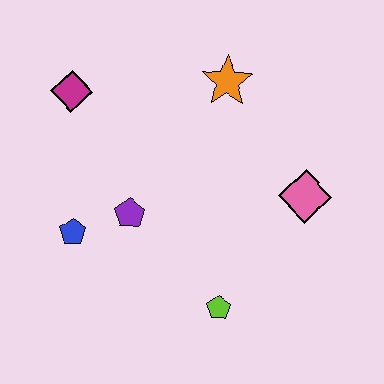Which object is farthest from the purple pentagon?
The pink diamond is farthest from the purple pentagon.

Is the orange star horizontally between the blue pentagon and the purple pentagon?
No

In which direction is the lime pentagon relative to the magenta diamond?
The lime pentagon is below the magenta diamond.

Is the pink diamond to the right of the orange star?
Yes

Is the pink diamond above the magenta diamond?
No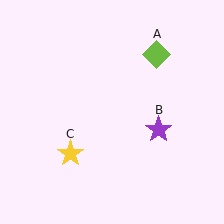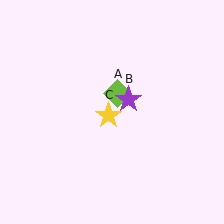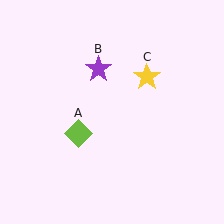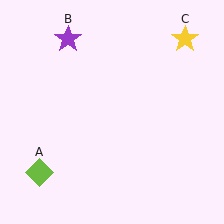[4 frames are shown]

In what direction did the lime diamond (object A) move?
The lime diamond (object A) moved down and to the left.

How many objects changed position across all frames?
3 objects changed position: lime diamond (object A), purple star (object B), yellow star (object C).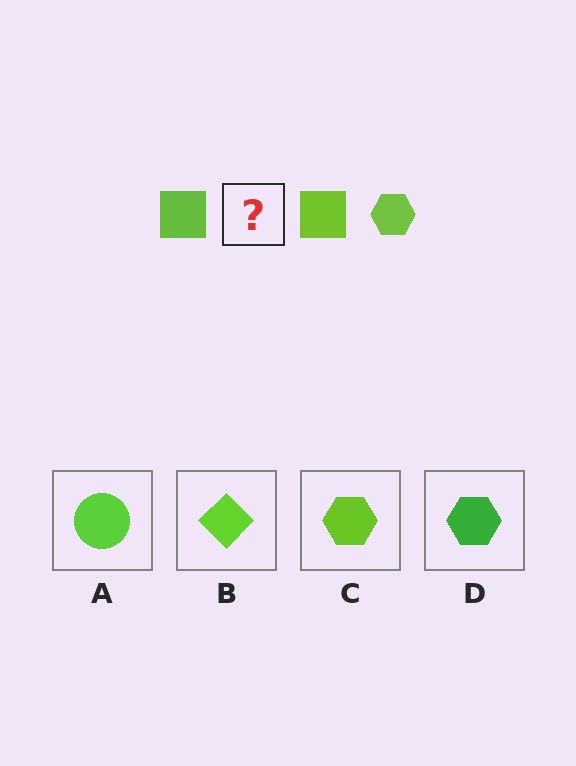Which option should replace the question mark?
Option C.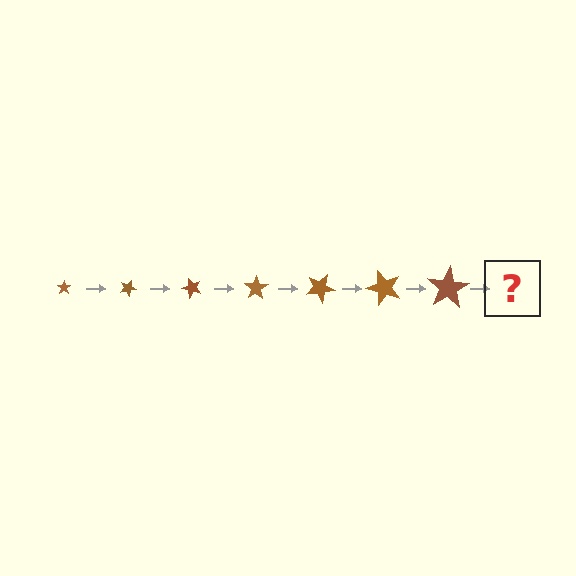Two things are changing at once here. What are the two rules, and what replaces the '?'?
The two rules are that the star grows larger each step and it rotates 25 degrees each step. The '?' should be a star, larger than the previous one and rotated 175 degrees from the start.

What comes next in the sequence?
The next element should be a star, larger than the previous one and rotated 175 degrees from the start.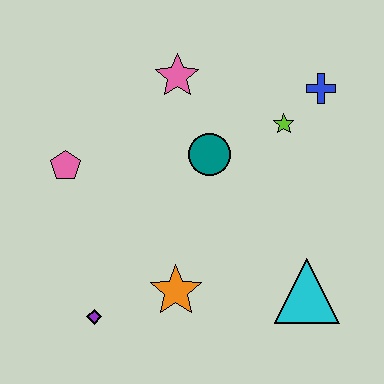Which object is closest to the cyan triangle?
The orange star is closest to the cyan triangle.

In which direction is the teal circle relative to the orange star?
The teal circle is above the orange star.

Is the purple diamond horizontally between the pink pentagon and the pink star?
Yes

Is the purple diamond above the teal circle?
No